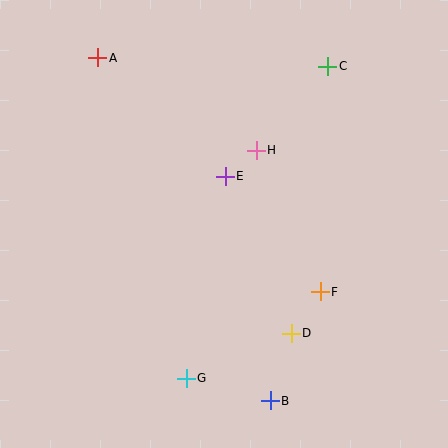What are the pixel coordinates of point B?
Point B is at (270, 401).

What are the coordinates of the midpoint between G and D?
The midpoint between G and D is at (239, 356).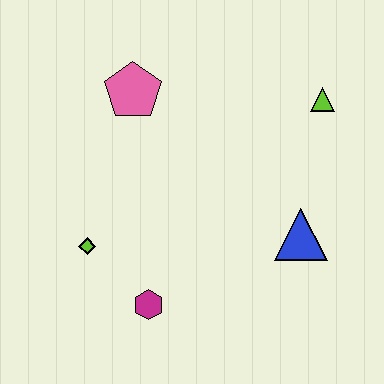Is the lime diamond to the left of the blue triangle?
Yes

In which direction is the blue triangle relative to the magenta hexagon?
The blue triangle is to the right of the magenta hexagon.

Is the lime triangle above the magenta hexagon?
Yes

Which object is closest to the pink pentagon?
The lime diamond is closest to the pink pentagon.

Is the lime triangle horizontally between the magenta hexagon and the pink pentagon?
No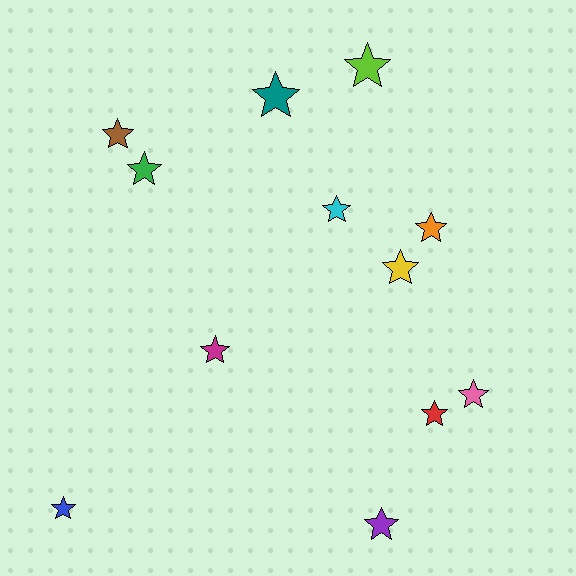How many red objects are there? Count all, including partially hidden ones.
There is 1 red object.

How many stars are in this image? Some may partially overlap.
There are 12 stars.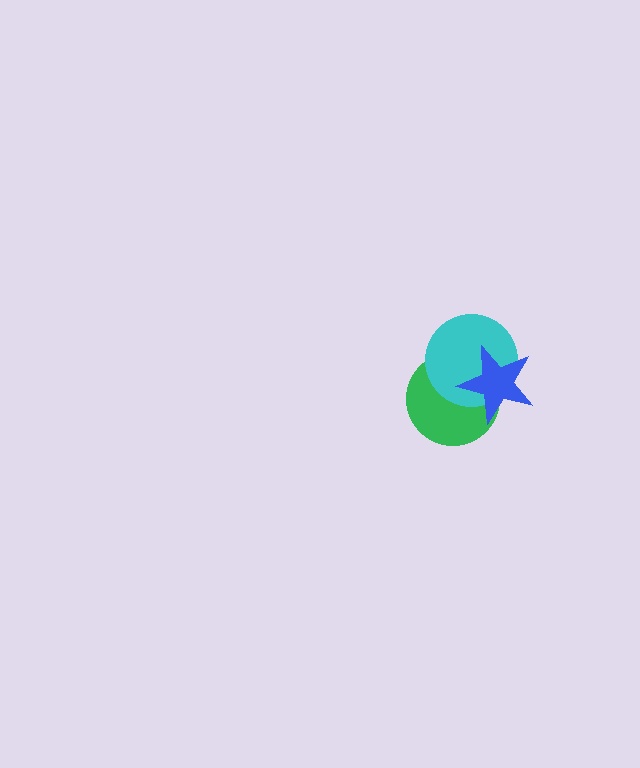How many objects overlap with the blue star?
2 objects overlap with the blue star.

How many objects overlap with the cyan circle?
2 objects overlap with the cyan circle.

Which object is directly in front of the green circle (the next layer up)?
The cyan circle is directly in front of the green circle.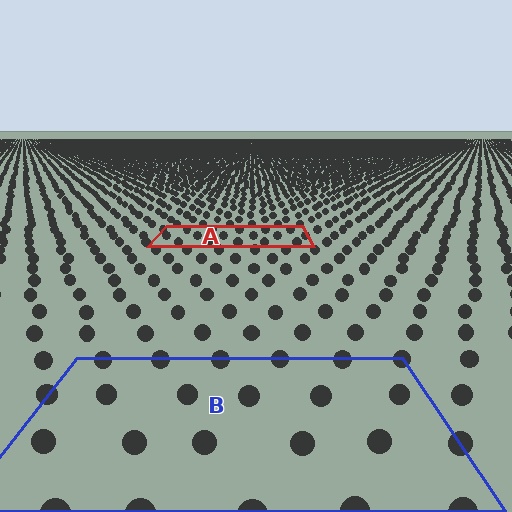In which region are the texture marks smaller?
The texture marks are smaller in region A, because it is farther away.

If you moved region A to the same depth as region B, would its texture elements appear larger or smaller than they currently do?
They would appear larger. At a closer depth, the same texture elements are projected at a bigger on-screen size.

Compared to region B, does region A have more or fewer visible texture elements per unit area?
Region A has more texture elements per unit area — they are packed more densely because it is farther away.